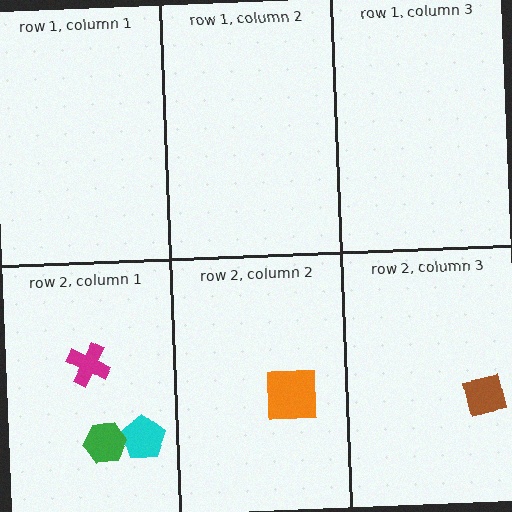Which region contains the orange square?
The row 2, column 2 region.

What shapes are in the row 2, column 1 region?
The cyan pentagon, the green hexagon, the magenta cross.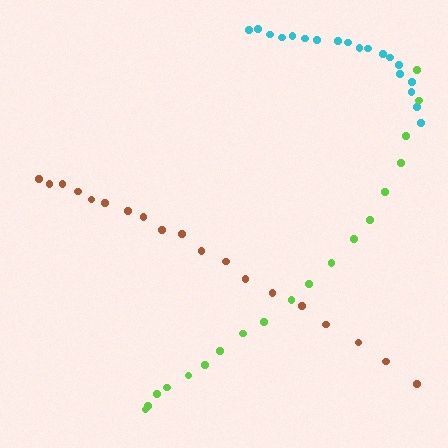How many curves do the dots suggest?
There are 3 distinct paths.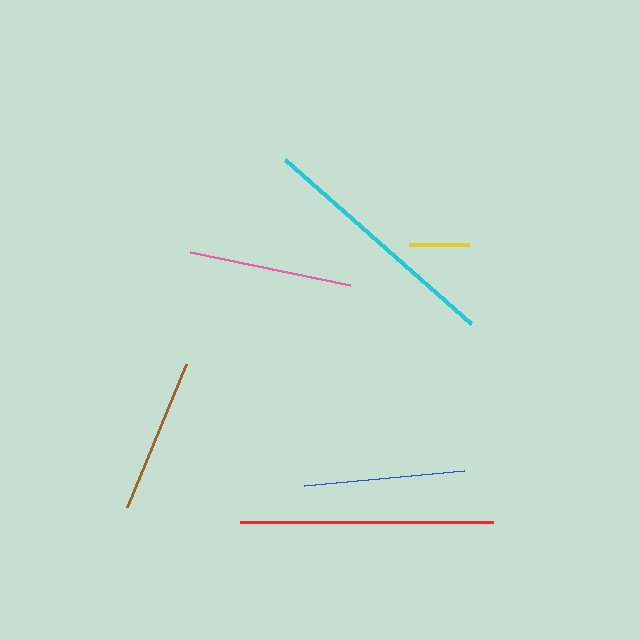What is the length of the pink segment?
The pink segment is approximately 163 pixels long.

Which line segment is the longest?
The red line is the longest at approximately 253 pixels.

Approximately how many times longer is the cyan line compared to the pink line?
The cyan line is approximately 1.5 times the length of the pink line.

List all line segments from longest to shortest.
From longest to shortest: red, cyan, pink, blue, brown, yellow.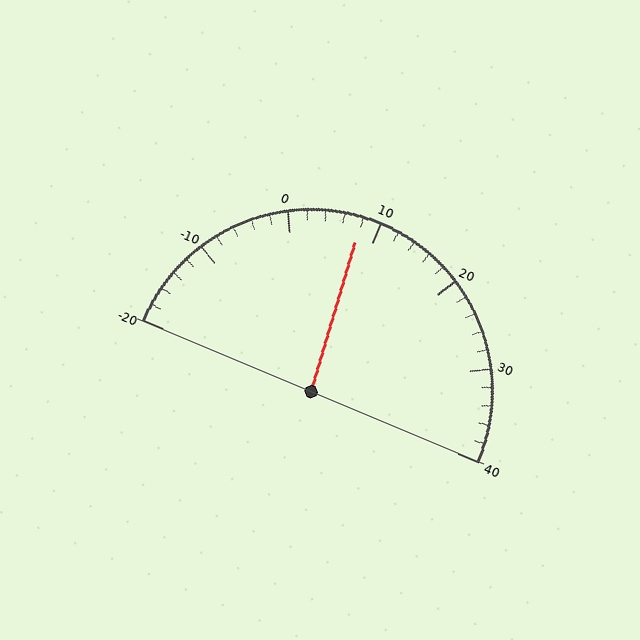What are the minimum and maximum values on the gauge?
The gauge ranges from -20 to 40.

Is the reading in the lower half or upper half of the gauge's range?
The reading is in the lower half of the range (-20 to 40).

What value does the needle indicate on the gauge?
The needle indicates approximately 8.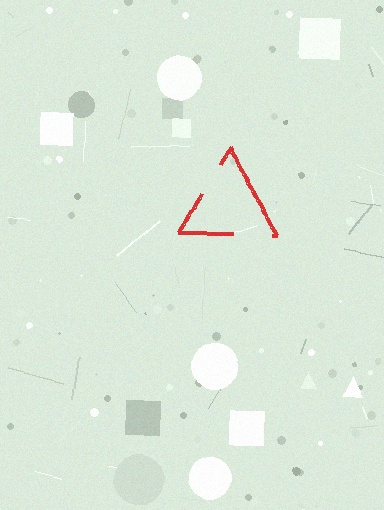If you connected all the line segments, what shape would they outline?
They would outline a triangle.